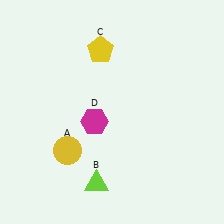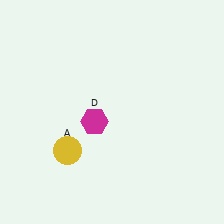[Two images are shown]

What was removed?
The yellow pentagon (C), the lime triangle (B) were removed in Image 2.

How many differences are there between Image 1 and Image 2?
There are 2 differences between the two images.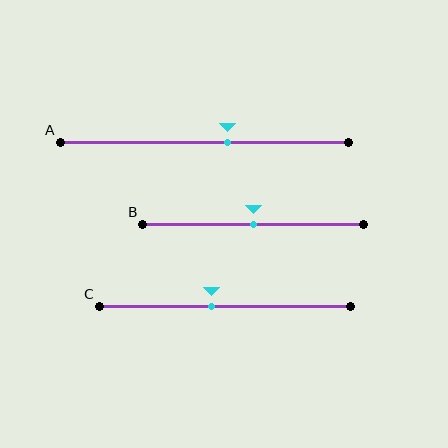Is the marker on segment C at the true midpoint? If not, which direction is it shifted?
No, the marker on segment C is shifted to the left by about 5% of the segment length.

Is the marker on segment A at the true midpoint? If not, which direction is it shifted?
No, the marker on segment A is shifted to the right by about 8% of the segment length.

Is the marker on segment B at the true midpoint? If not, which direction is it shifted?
Yes, the marker on segment B is at the true midpoint.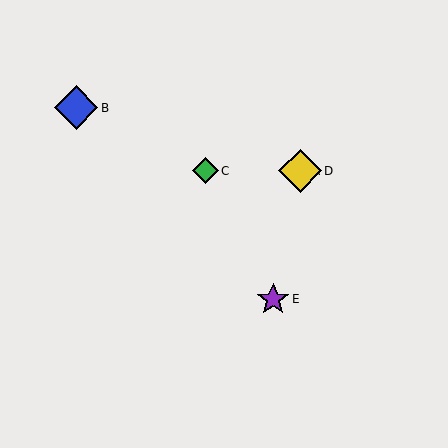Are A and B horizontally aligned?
No, A is at y≈171 and B is at y≈108.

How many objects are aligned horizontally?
3 objects (A, C, D) are aligned horizontally.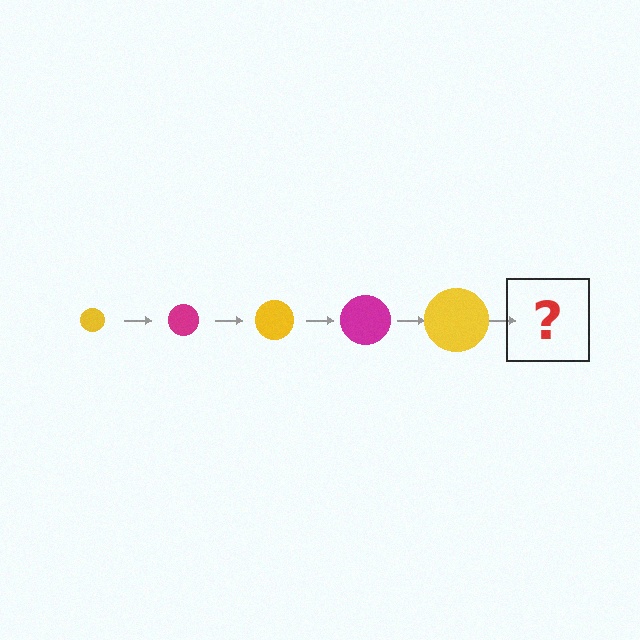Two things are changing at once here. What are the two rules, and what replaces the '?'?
The two rules are that the circle grows larger each step and the color cycles through yellow and magenta. The '?' should be a magenta circle, larger than the previous one.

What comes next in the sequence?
The next element should be a magenta circle, larger than the previous one.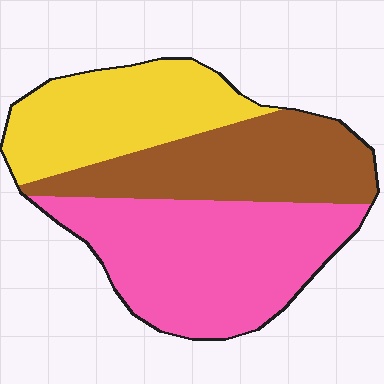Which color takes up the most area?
Pink, at roughly 40%.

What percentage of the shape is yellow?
Yellow takes up about one quarter (1/4) of the shape.